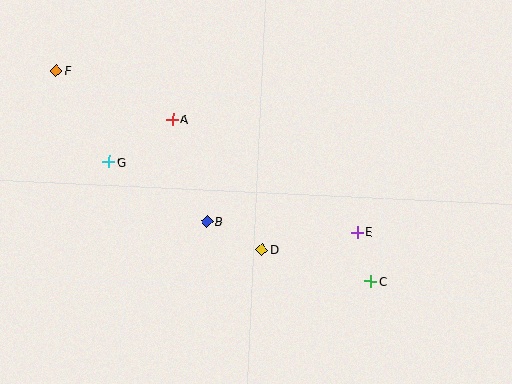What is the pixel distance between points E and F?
The distance between E and F is 342 pixels.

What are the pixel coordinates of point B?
Point B is at (207, 222).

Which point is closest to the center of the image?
Point B at (207, 222) is closest to the center.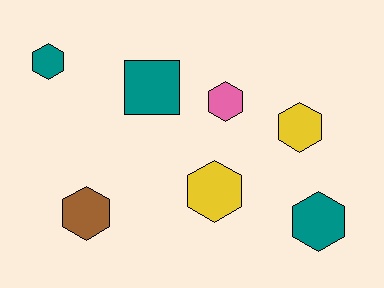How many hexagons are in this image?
There are 6 hexagons.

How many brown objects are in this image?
There is 1 brown object.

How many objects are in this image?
There are 7 objects.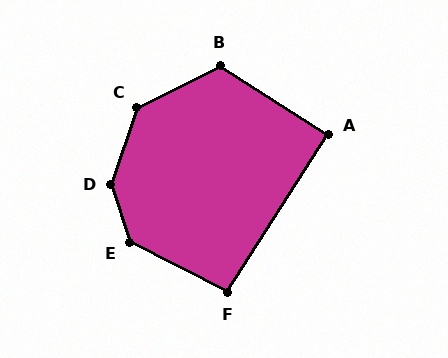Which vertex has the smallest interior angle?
A, at approximately 90 degrees.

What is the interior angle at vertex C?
Approximately 135 degrees (obtuse).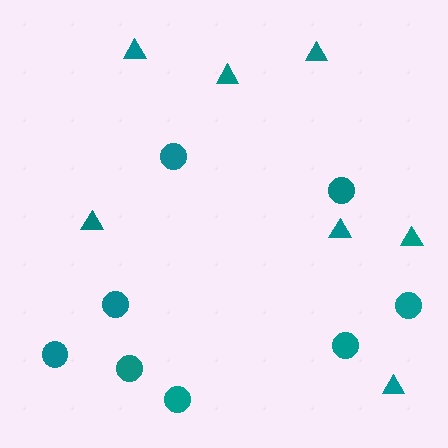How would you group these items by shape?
There are 2 groups: one group of triangles (7) and one group of circles (8).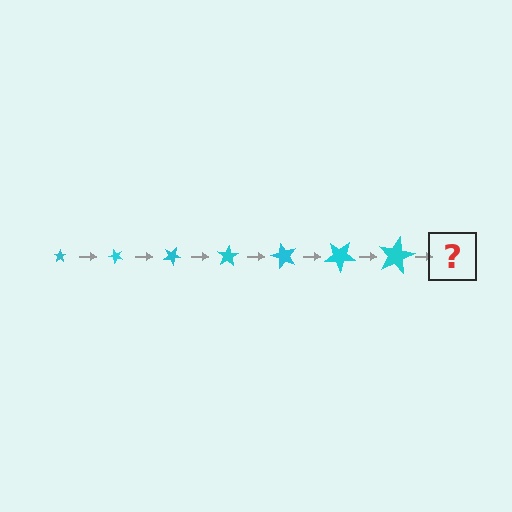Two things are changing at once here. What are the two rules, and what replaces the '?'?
The two rules are that the star grows larger each step and it rotates 50 degrees each step. The '?' should be a star, larger than the previous one and rotated 350 degrees from the start.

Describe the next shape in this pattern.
It should be a star, larger than the previous one and rotated 350 degrees from the start.